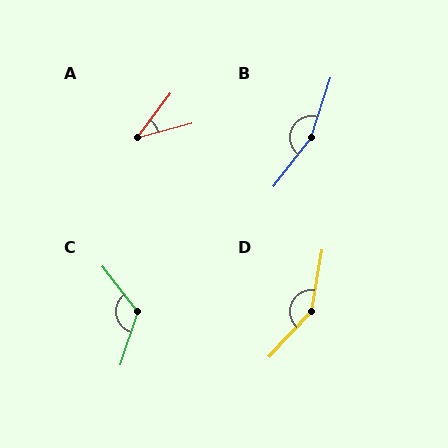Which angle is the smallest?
A, at approximately 39 degrees.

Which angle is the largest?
B, at approximately 160 degrees.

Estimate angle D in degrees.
Approximately 147 degrees.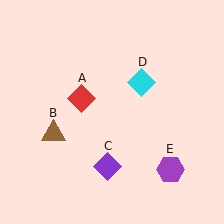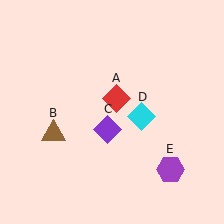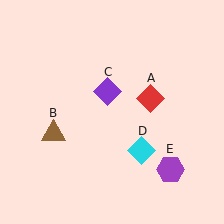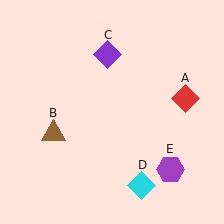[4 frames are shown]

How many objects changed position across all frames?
3 objects changed position: red diamond (object A), purple diamond (object C), cyan diamond (object D).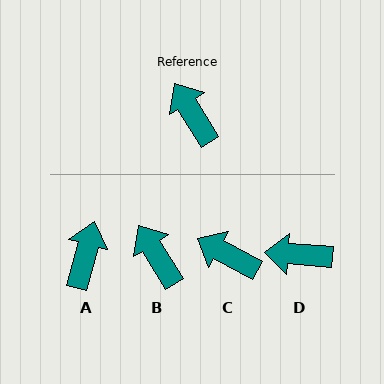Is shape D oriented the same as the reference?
No, it is off by about 54 degrees.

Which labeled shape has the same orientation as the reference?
B.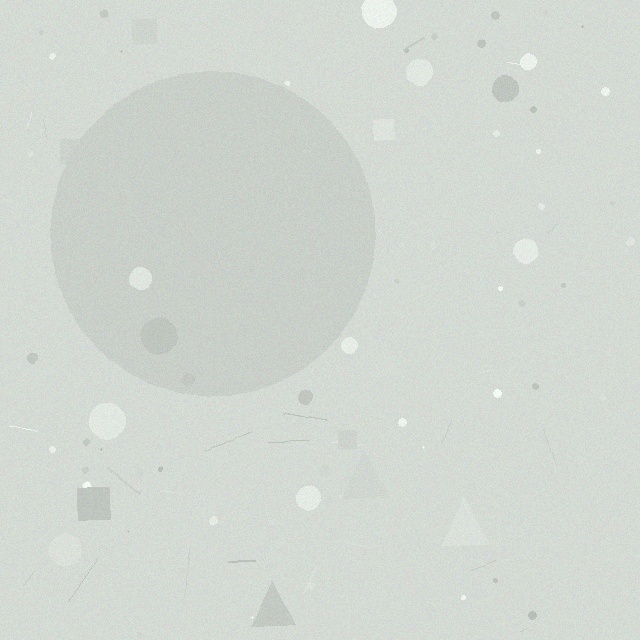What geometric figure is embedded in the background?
A circle is embedded in the background.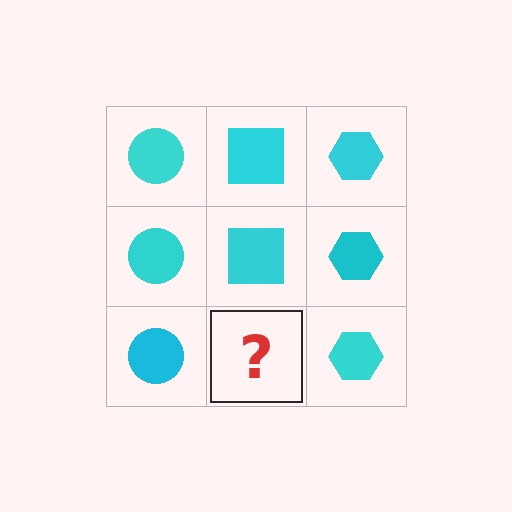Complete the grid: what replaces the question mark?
The question mark should be replaced with a cyan square.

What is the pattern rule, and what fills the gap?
The rule is that each column has a consistent shape. The gap should be filled with a cyan square.